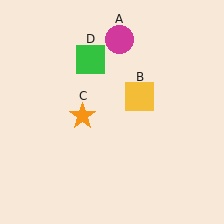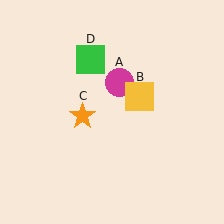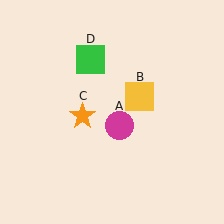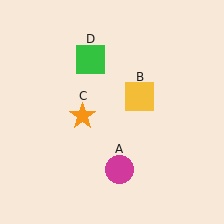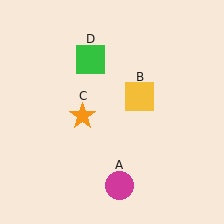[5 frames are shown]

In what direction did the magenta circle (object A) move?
The magenta circle (object A) moved down.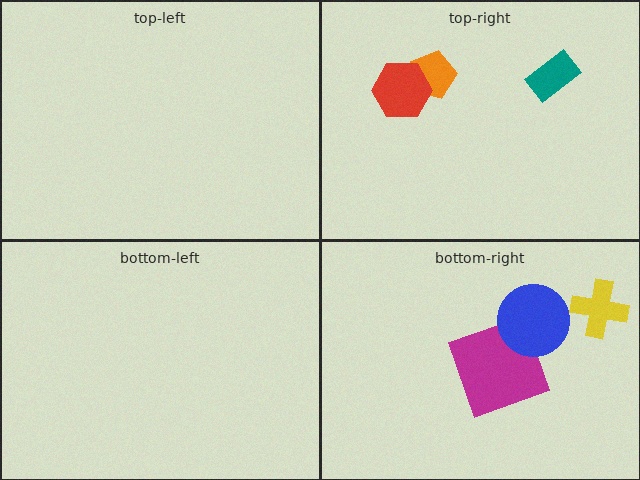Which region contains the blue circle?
The bottom-right region.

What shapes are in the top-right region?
The orange pentagon, the teal rectangle, the red hexagon.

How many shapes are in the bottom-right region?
3.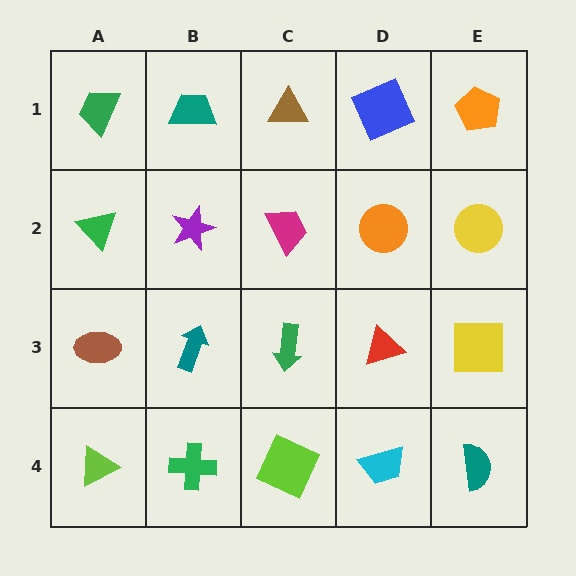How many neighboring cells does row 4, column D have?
3.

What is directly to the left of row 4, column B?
A lime triangle.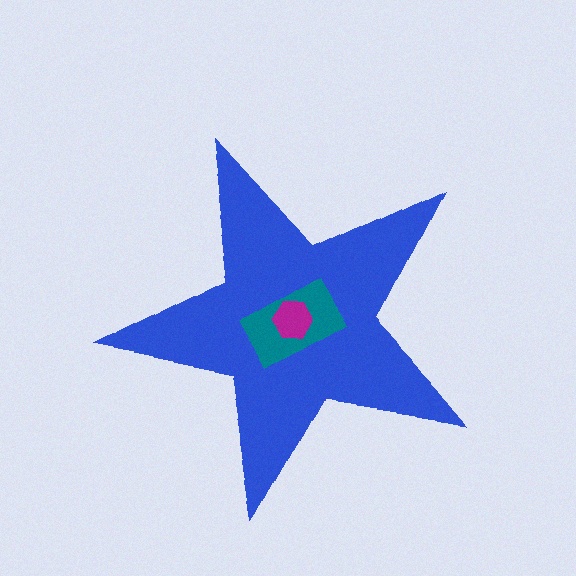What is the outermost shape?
The blue star.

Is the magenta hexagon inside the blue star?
Yes.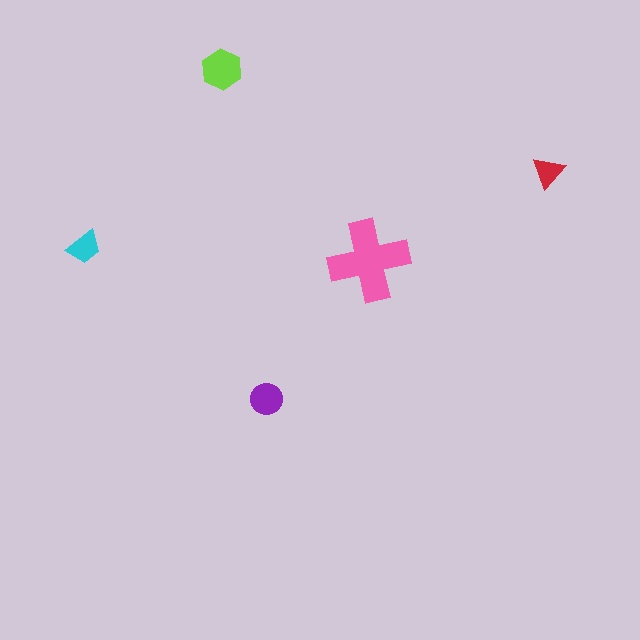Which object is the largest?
The pink cross.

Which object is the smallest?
The red triangle.